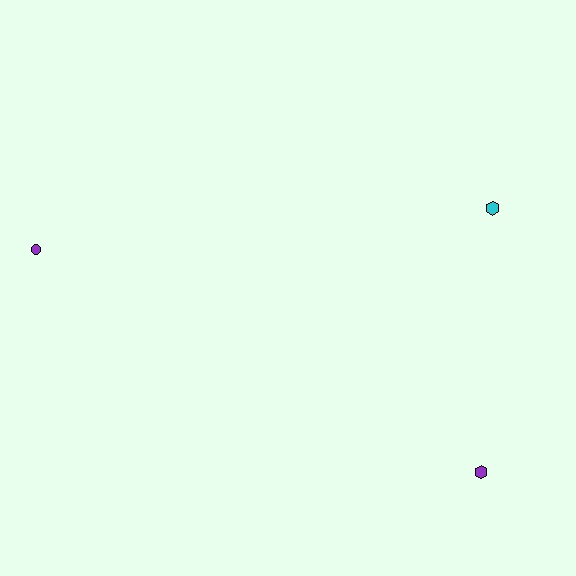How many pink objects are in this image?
There are no pink objects.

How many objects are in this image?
There are 3 objects.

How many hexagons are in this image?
There are 2 hexagons.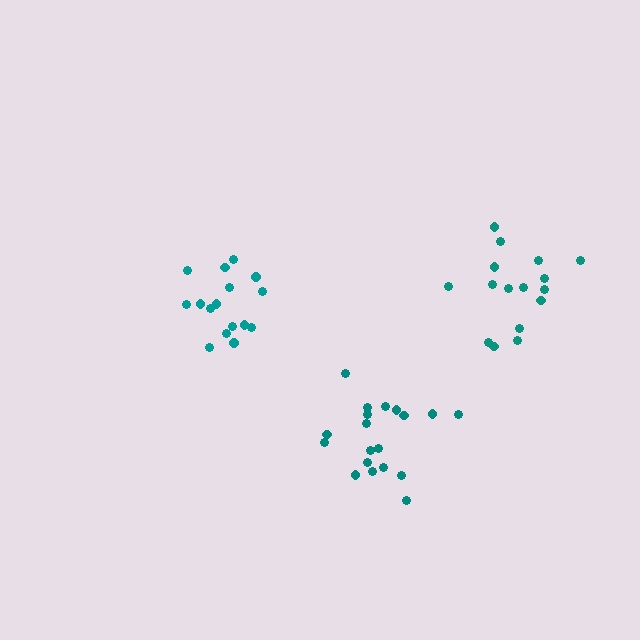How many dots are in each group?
Group 1: 16 dots, Group 2: 19 dots, Group 3: 16 dots (51 total).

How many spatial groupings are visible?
There are 3 spatial groupings.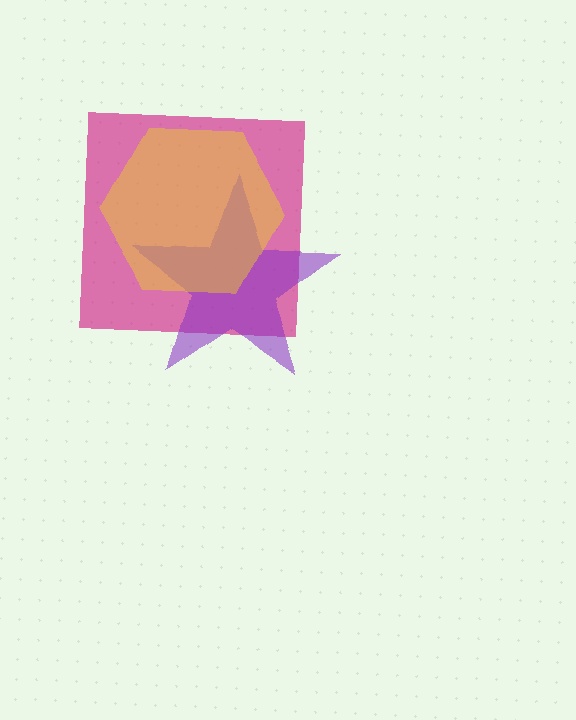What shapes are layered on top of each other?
The layered shapes are: a magenta square, a purple star, a yellow hexagon.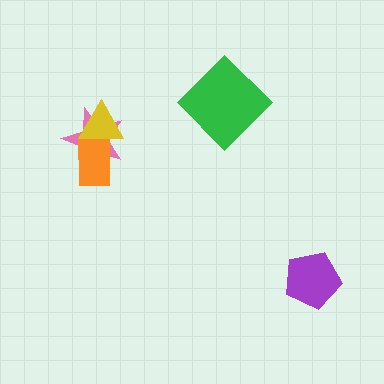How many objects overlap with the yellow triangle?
2 objects overlap with the yellow triangle.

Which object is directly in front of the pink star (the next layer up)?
The orange rectangle is directly in front of the pink star.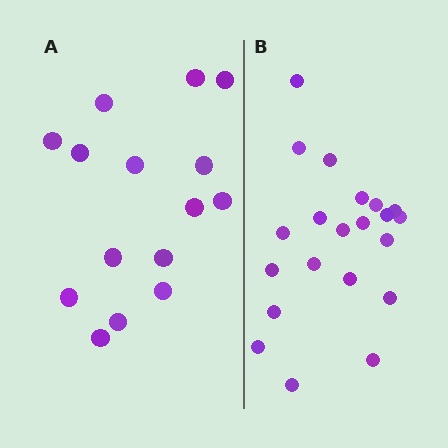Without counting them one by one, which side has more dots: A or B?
Region B (the right region) has more dots.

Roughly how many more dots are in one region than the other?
Region B has about 6 more dots than region A.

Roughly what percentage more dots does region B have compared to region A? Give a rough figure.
About 40% more.